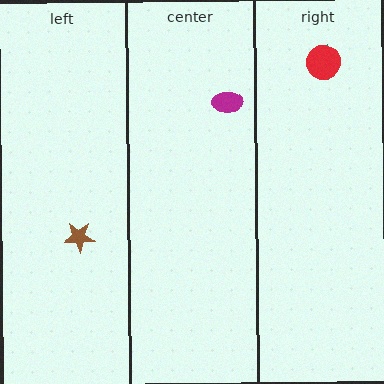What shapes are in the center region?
The magenta ellipse.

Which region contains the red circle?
The right region.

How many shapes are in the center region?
1.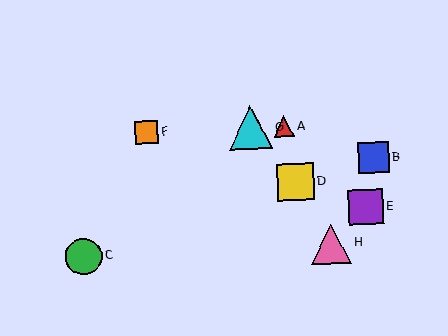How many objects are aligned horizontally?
3 objects (A, F, G) are aligned horizontally.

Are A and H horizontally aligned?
No, A is at y≈126 and H is at y≈244.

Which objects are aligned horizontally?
Objects A, F, G are aligned horizontally.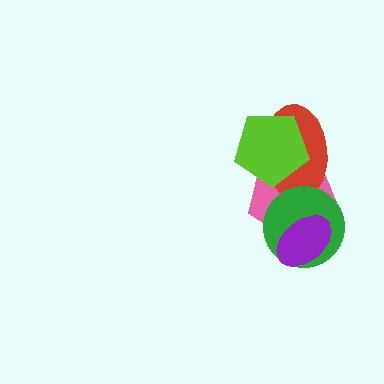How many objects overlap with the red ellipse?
3 objects overlap with the red ellipse.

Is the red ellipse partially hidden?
Yes, it is partially covered by another shape.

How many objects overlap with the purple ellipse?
2 objects overlap with the purple ellipse.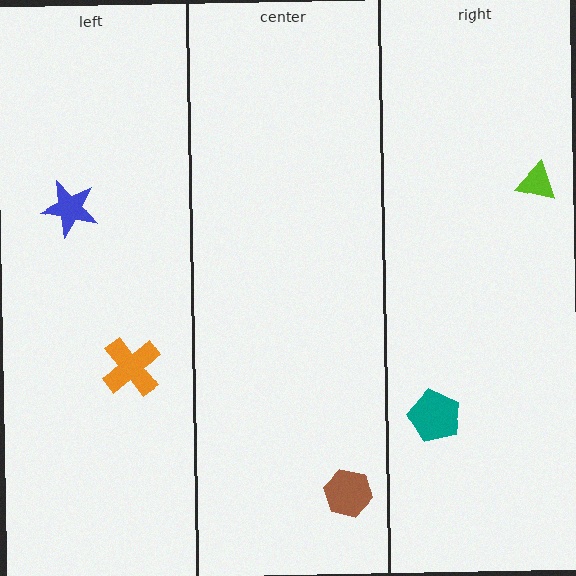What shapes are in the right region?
The teal pentagon, the lime triangle.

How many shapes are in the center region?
1.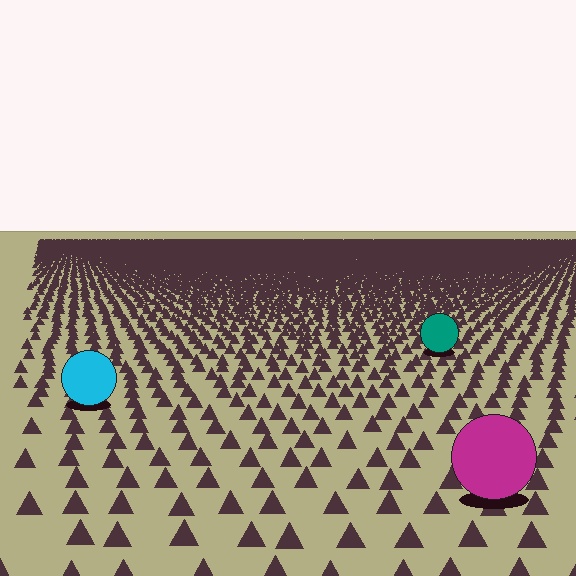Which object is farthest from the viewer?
The teal circle is farthest from the viewer. It appears smaller and the ground texture around it is denser.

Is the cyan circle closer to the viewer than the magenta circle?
No. The magenta circle is closer — you can tell from the texture gradient: the ground texture is coarser near it.